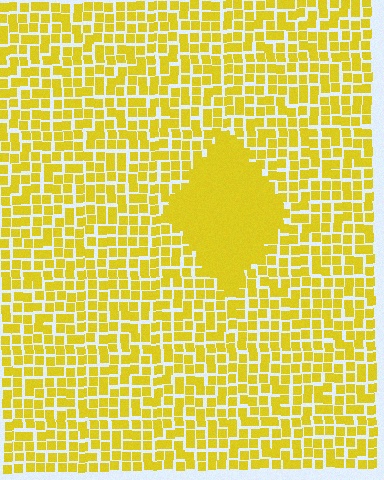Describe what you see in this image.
The image contains small yellow elements arranged at two different densities. A diamond-shaped region is visible where the elements are more densely packed than the surrounding area.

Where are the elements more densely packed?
The elements are more densely packed inside the diamond boundary.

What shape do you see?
I see a diamond.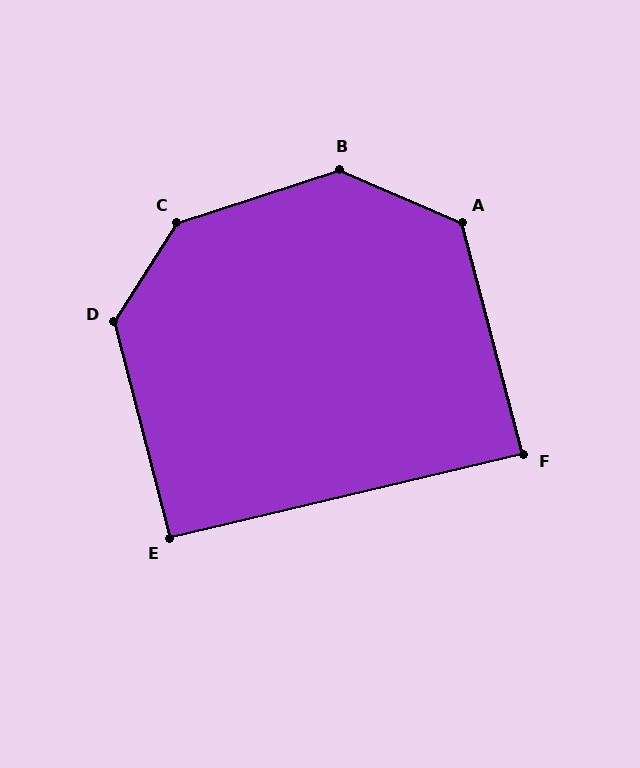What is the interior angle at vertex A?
Approximately 128 degrees (obtuse).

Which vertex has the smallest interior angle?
F, at approximately 89 degrees.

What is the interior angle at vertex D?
Approximately 133 degrees (obtuse).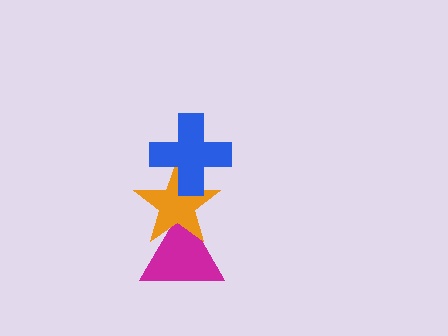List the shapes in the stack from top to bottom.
From top to bottom: the blue cross, the orange star, the magenta triangle.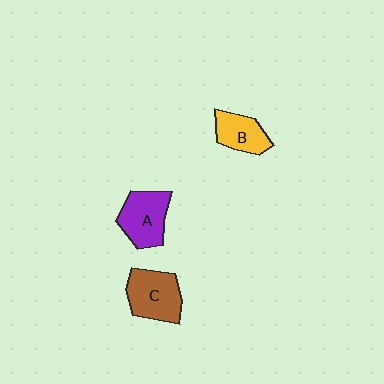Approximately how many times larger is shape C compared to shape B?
Approximately 1.4 times.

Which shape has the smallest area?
Shape B (yellow).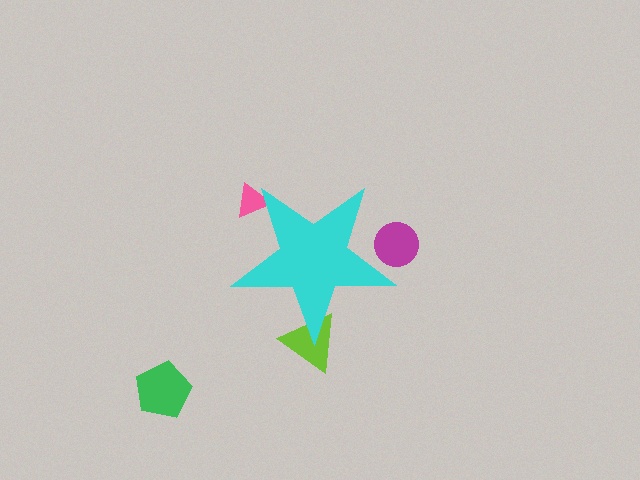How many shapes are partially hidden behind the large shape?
3 shapes are partially hidden.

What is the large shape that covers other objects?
A cyan star.